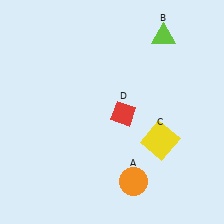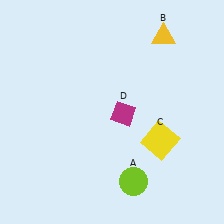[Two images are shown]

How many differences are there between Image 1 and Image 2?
There are 3 differences between the two images.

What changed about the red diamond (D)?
In Image 1, D is red. In Image 2, it changed to magenta.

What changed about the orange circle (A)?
In Image 1, A is orange. In Image 2, it changed to lime.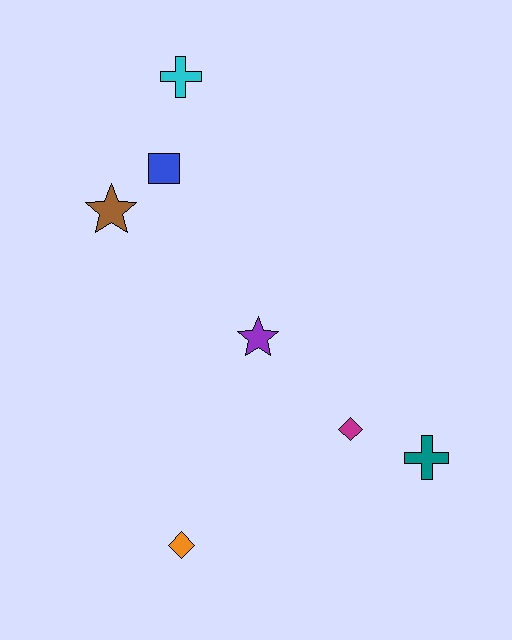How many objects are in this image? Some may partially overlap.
There are 7 objects.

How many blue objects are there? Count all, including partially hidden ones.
There is 1 blue object.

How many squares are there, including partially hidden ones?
There is 1 square.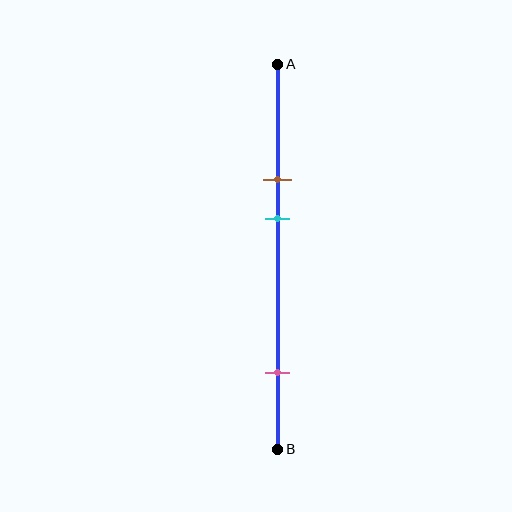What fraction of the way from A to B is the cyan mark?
The cyan mark is approximately 40% (0.4) of the way from A to B.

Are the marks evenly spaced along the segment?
No, the marks are not evenly spaced.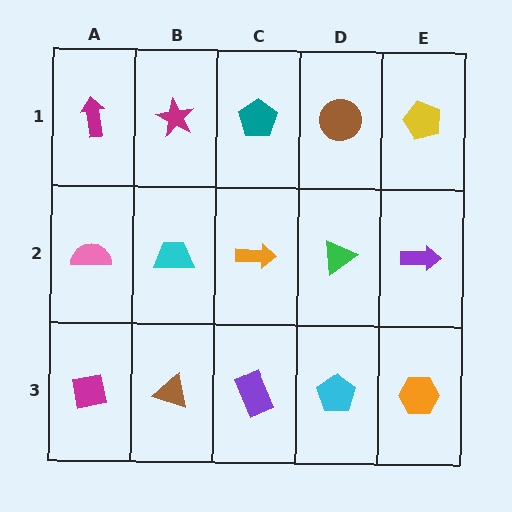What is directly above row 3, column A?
A pink semicircle.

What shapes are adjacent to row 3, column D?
A green triangle (row 2, column D), a purple rectangle (row 3, column C), an orange hexagon (row 3, column E).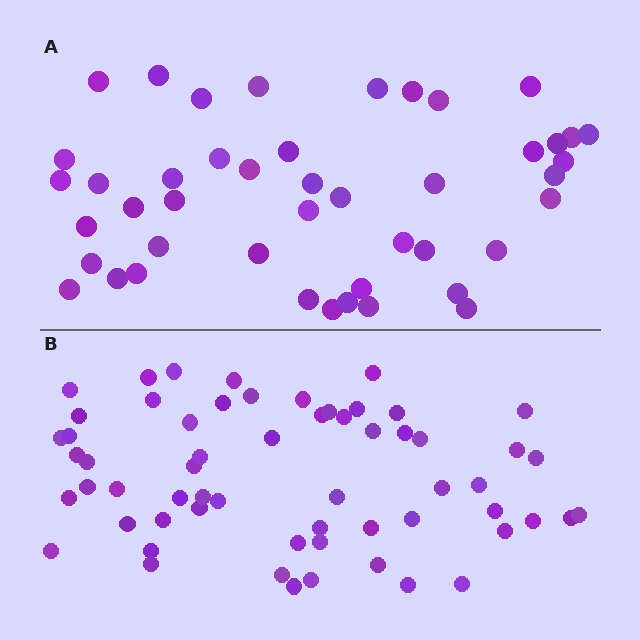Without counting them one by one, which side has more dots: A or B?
Region B (the bottom region) has more dots.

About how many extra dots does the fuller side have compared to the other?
Region B has approximately 15 more dots than region A.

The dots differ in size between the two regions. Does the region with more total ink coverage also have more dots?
No. Region A has more total ink coverage because its dots are larger, but region B actually contains more individual dots. Total area can be misleading — the number of items is what matters here.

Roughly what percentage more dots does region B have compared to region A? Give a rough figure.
About 35% more.